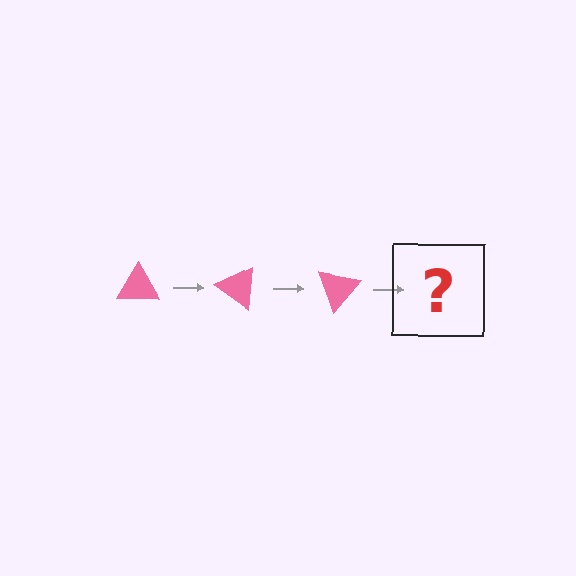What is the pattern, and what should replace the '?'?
The pattern is that the triangle rotates 35 degrees each step. The '?' should be a pink triangle rotated 105 degrees.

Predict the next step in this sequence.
The next step is a pink triangle rotated 105 degrees.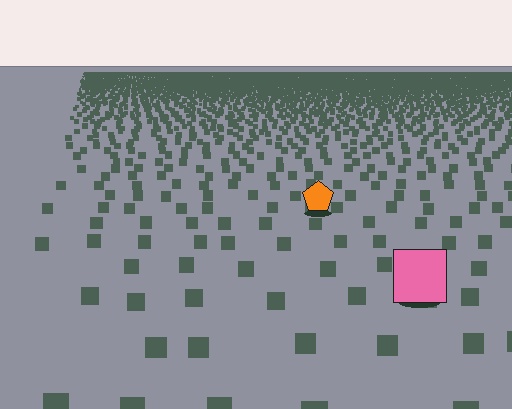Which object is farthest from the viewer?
The orange pentagon is farthest from the viewer. It appears smaller and the ground texture around it is denser.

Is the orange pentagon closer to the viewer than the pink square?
No. The pink square is closer — you can tell from the texture gradient: the ground texture is coarser near it.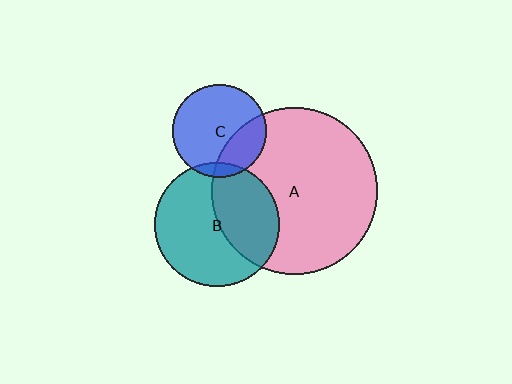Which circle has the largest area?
Circle A (pink).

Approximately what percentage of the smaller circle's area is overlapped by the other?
Approximately 30%.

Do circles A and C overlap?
Yes.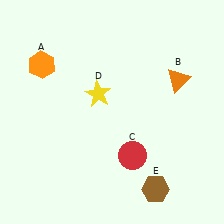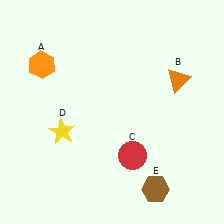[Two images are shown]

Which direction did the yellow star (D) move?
The yellow star (D) moved down.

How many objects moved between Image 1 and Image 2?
1 object moved between the two images.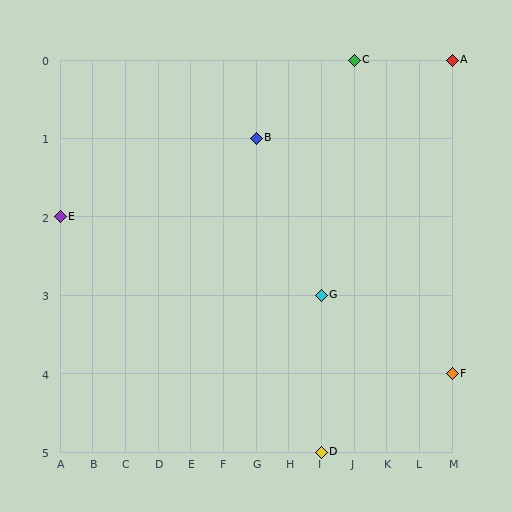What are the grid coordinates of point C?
Point C is at grid coordinates (J, 0).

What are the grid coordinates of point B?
Point B is at grid coordinates (G, 1).